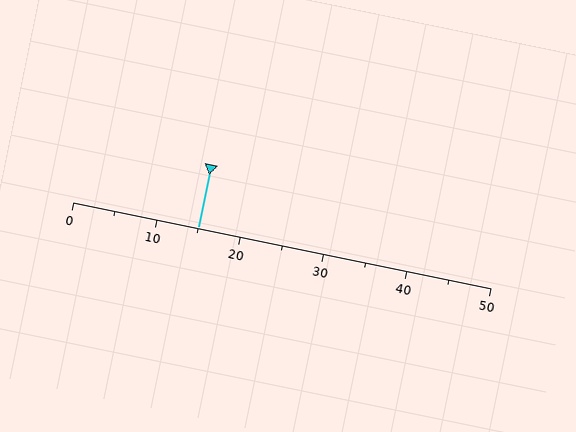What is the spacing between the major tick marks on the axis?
The major ticks are spaced 10 apart.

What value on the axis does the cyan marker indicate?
The marker indicates approximately 15.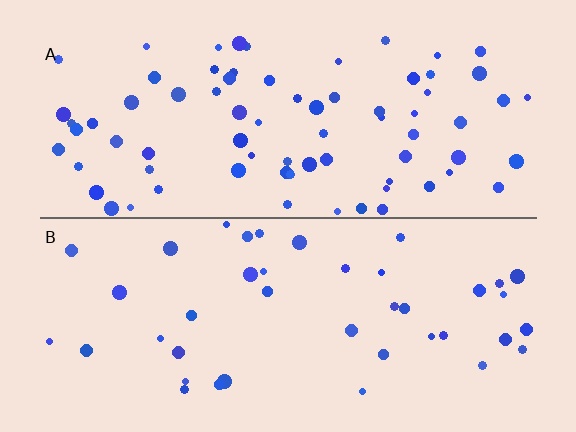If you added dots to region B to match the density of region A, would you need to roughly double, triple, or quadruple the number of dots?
Approximately double.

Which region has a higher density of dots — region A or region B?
A (the top).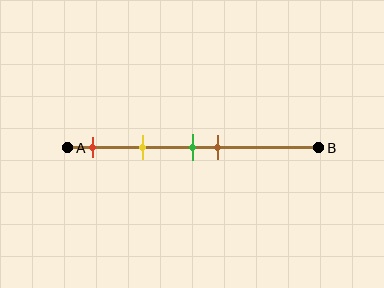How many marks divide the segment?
There are 4 marks dividing the segment.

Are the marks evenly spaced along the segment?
No, the marks are not evenly spaced.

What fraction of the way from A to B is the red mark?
The red mark is approximately 10% (0.1) of the way from A to B.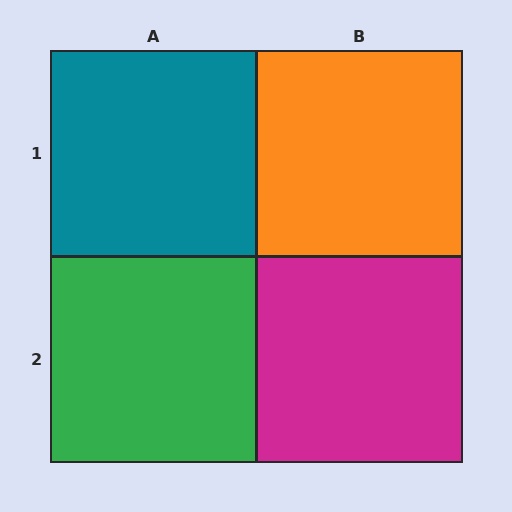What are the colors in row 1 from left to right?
Teal, orange.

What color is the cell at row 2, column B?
Magenta.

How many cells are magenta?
1 cell is magenta.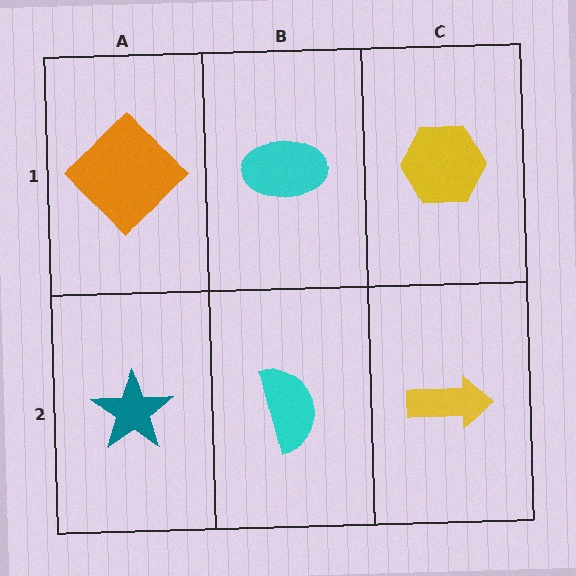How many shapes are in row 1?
3 shapes.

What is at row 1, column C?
A yellow hexagon.